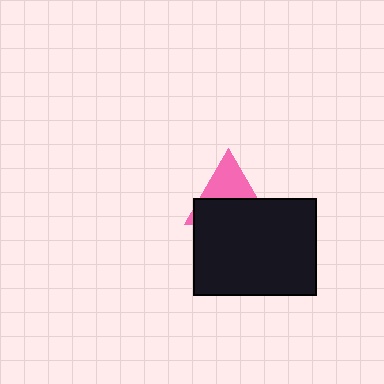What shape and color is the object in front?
The object in front is a black rectangle.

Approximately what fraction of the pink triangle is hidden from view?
Roughly 57% of the pink triangle is hidden behind the black rectangle.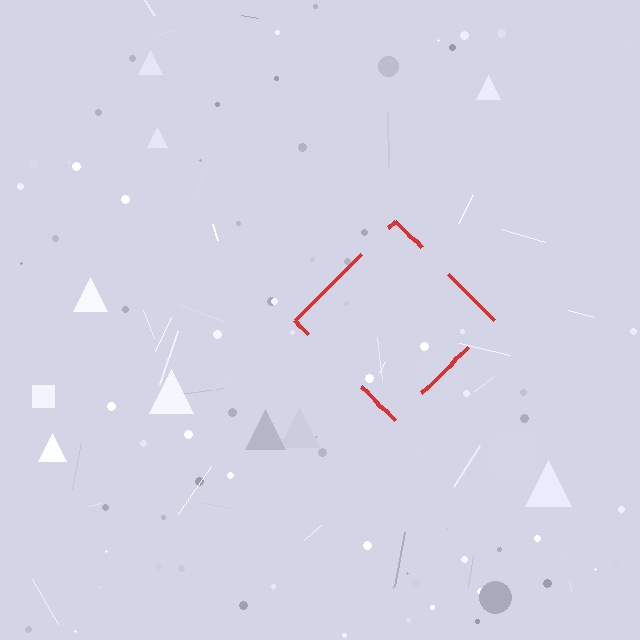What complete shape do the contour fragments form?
The contour fragments form a diamond.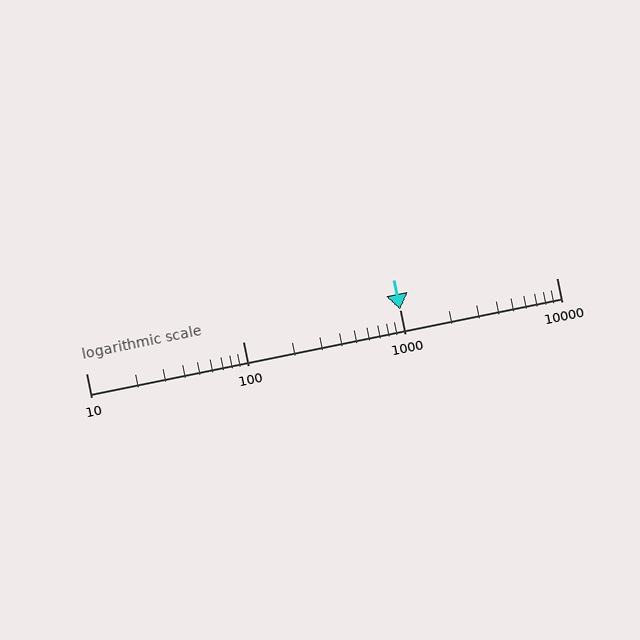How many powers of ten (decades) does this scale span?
The scale spans 3 decades, from 10 to 10000.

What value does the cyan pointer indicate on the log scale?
The pointer indicates approximately 1000.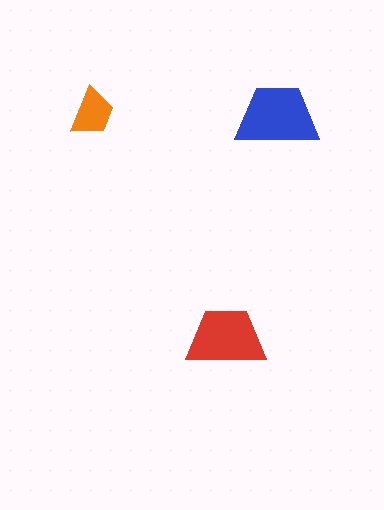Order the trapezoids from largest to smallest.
the blue one, the red one, the orange one.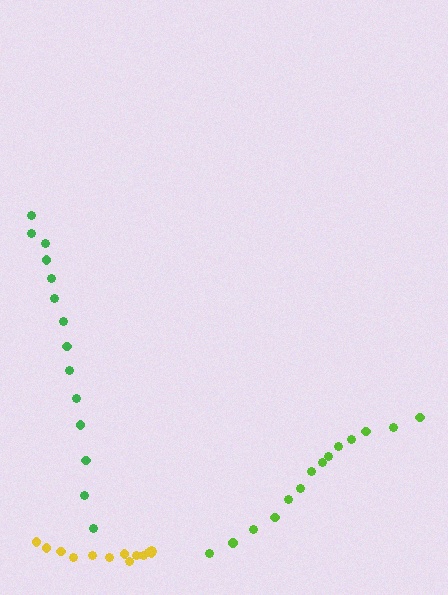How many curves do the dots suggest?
There are 3 distinct paths.